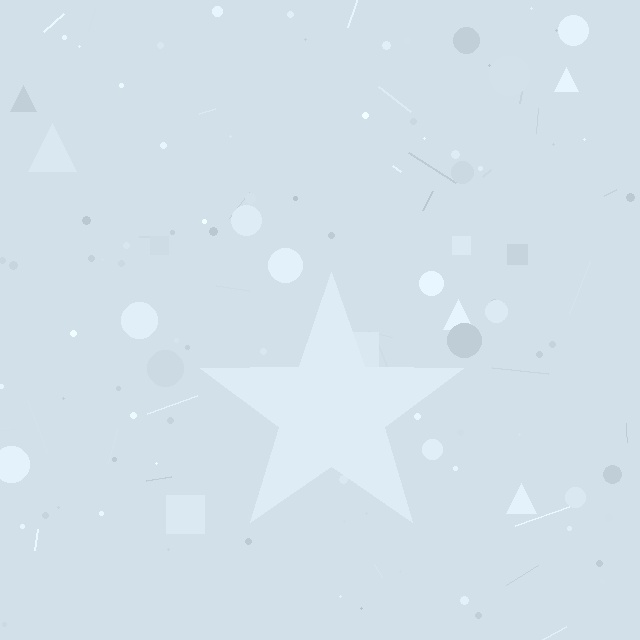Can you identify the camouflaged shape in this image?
The camouflaged shape is a star.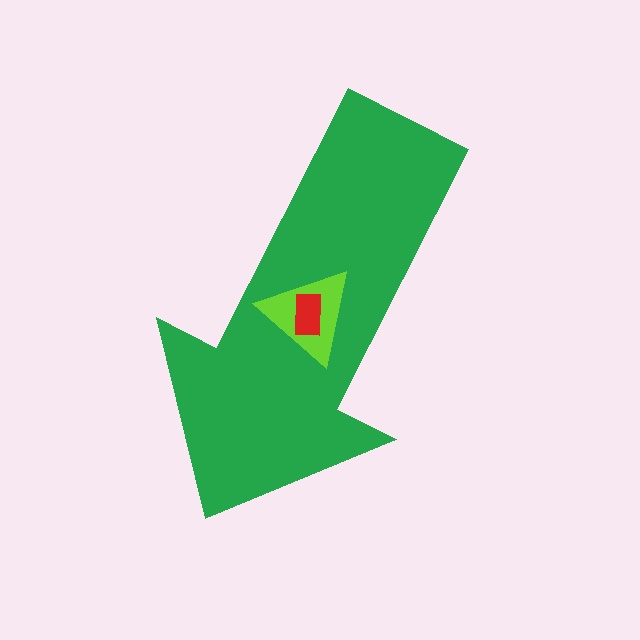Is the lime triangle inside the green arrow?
Yes.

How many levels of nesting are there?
3.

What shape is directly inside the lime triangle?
The red rectangle.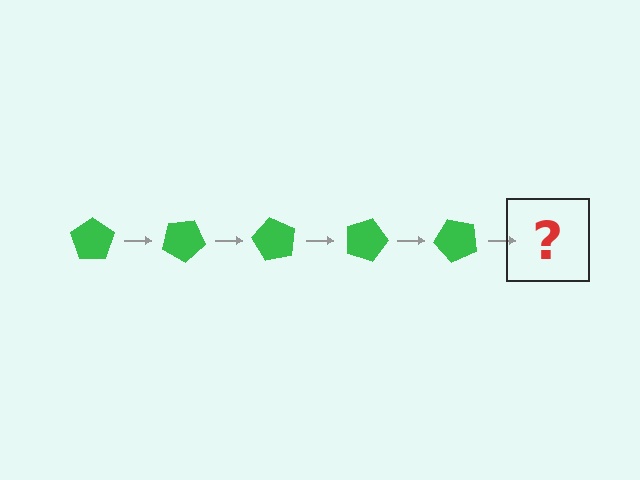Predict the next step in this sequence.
The next step is a green pentagon rotated 150 degrees.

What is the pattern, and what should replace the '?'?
The pattern is that the pentagon rotates 30 degrees each step. The '?' should be a green pentagon rotated 150 degrees.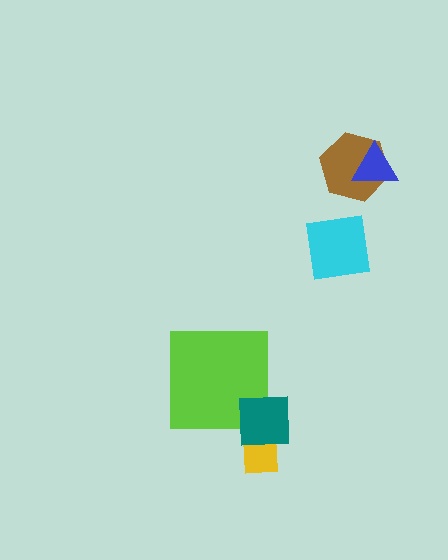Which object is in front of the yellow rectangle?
The teal square is in front of the yellow rectangle.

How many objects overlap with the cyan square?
0 objects overlap with the cyan square.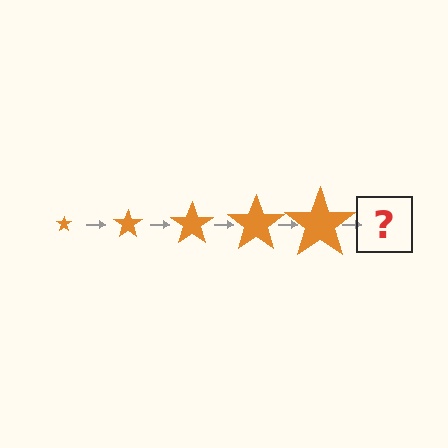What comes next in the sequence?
The next element should be an orange star, larger than the previous one.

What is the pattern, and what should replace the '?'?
The pattern is that the star gets progressively larger each step. The '?' should be an orange star, larger than the previous one.